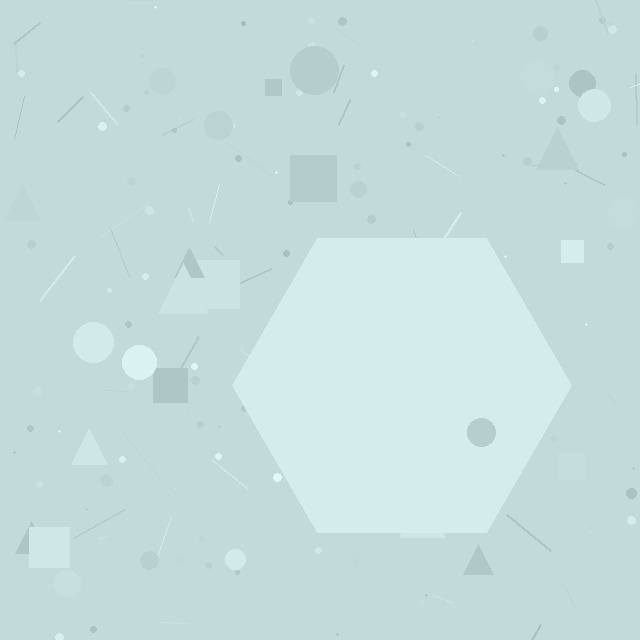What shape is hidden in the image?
A hexagon is hidden in the image.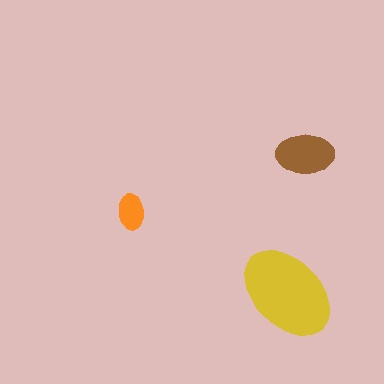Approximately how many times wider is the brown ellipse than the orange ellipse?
About 1.5 times wider.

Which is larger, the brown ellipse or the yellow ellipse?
The yellow one.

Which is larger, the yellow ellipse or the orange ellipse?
The yellow one.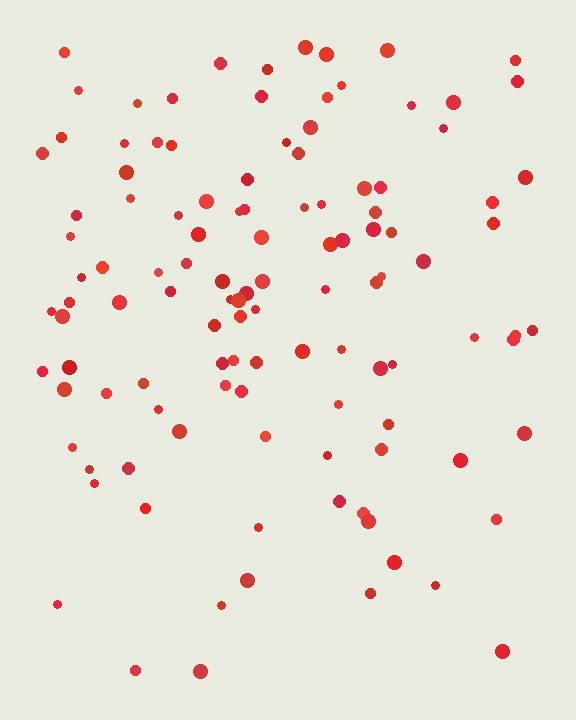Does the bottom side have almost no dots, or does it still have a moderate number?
Still a moderate number, just noticeably fewer than the top.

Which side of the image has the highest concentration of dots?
The top.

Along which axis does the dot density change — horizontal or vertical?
Vertical.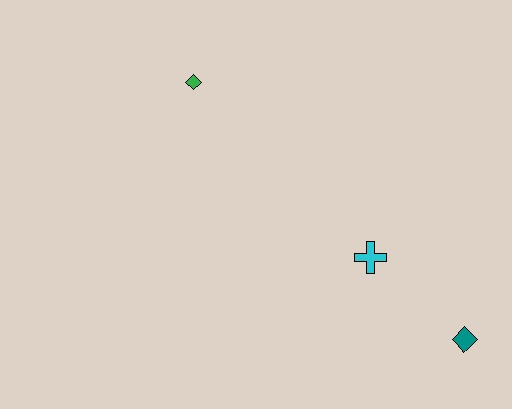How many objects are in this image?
There are 3 objects.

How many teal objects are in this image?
There is 1 teal object.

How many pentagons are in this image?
There are no pentagons.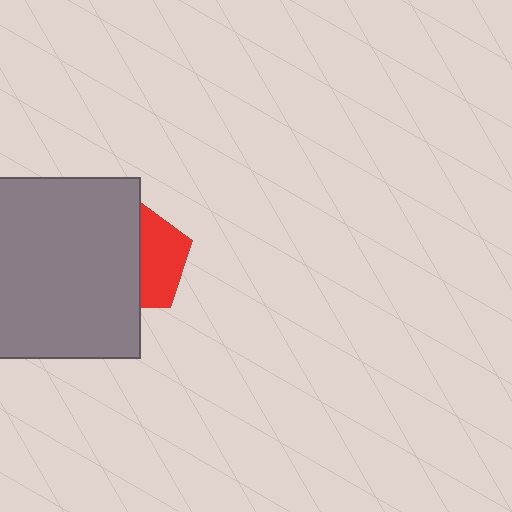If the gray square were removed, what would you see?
You would see the complete red pentagon.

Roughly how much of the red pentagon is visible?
A small part of it is visible (roughly 43%).